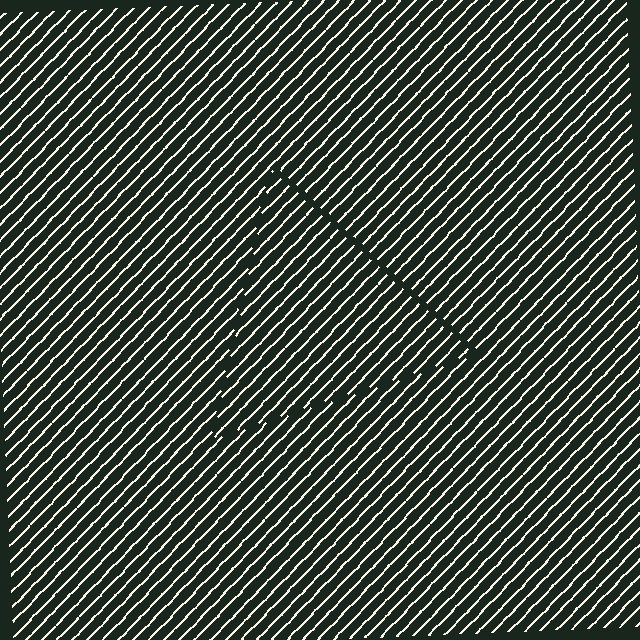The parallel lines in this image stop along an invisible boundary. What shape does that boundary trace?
An illusory triangle. The interior of the shape contains the same grating, shifted by half a period — the contour is defined by the phase discontinuity where line-ends from the inner and outer gratings abut.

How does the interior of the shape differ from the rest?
The interior of the shape contains the same grating, shifted by half a period — the contour is defined by the phase discontinuity where line-ends from the inner and outer gratings abut.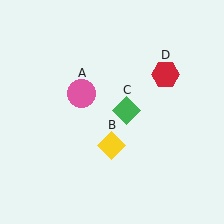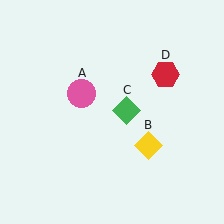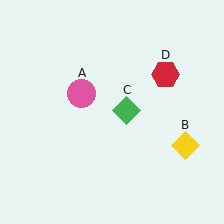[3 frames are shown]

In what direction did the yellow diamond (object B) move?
The yellow diamond (object B) moved right.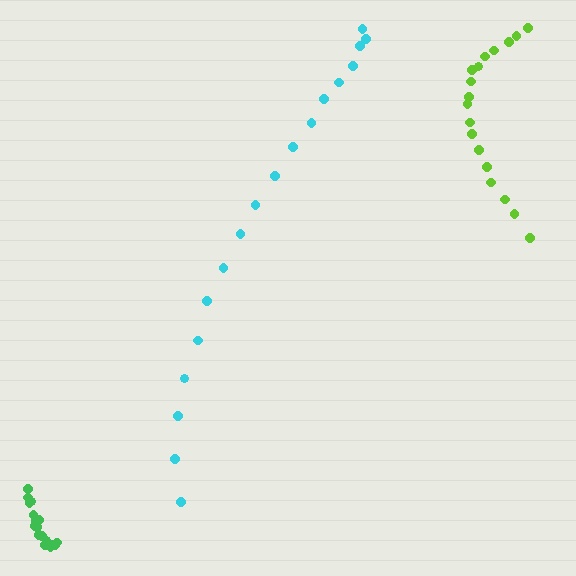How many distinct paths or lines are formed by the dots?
There are 3 distinct paths.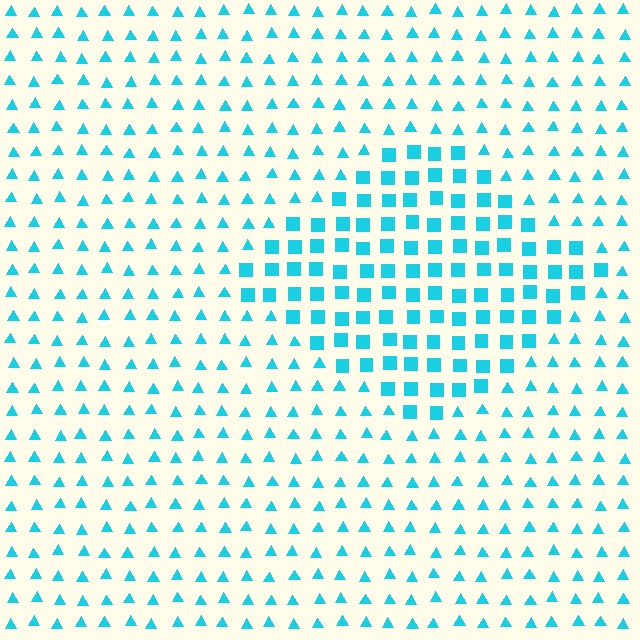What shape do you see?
I see a diamond.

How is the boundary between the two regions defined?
The boundary is defined by a change in element shape: squares inside vs. triangles outside. All elements share the same color and spacing.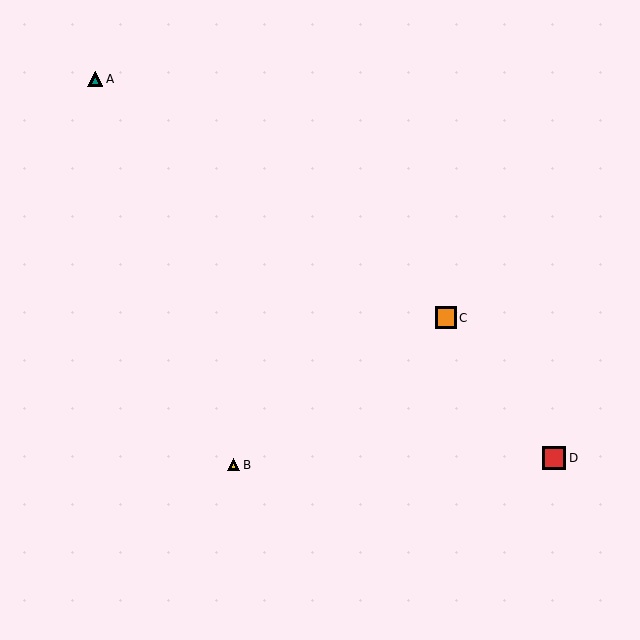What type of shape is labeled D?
Shape D is a red square.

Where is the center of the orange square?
The center of the orange square is at (446, 318).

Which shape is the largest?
The red square (labeled D) is the largest.